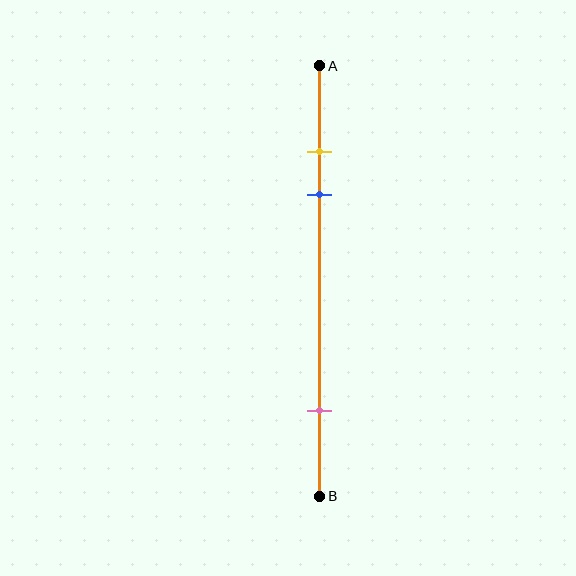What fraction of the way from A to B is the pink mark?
The pink mark is approximately 80% (0.8) of the way from A to B.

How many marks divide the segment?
There are 3 marks dividing the segment.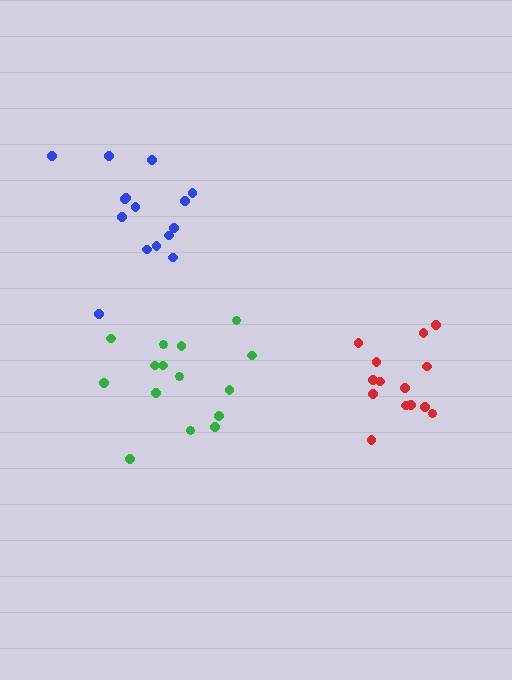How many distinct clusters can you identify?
There are 3 distinct clusters.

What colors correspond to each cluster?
The clusters are colored: blue, red, green.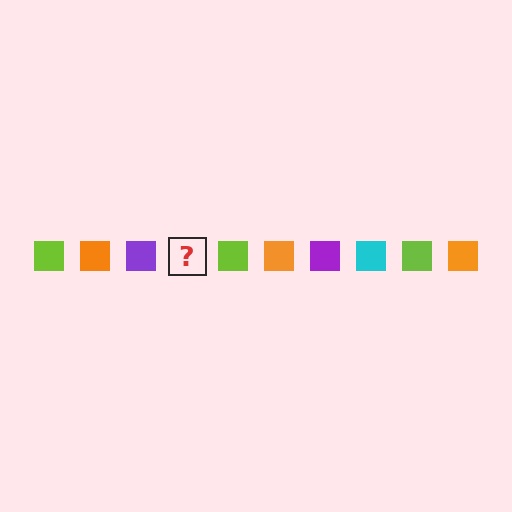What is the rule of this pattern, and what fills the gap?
The rule is that the pattern cycles through lime, orange, purple, cyan squares. The gap should be filled with a cyan square.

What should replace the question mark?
The question mark should be replaced with a cyan square.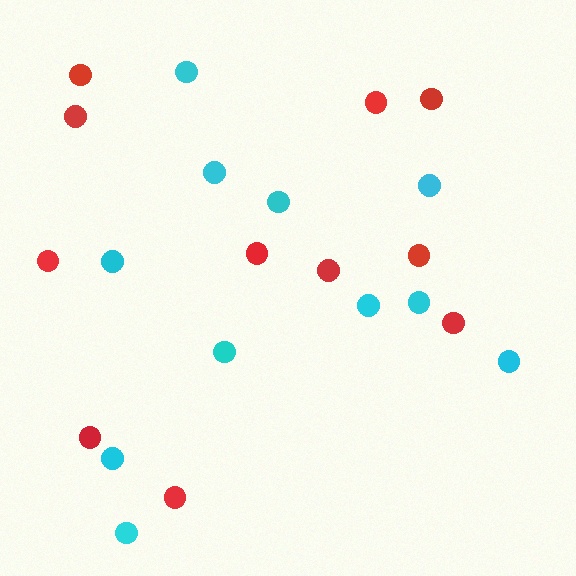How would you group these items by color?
There are 2 groups: one group of red circles (11) and one group of cyan circles (11).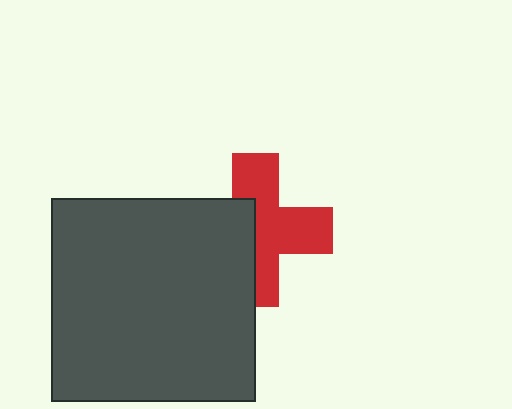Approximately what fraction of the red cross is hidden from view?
Roughly 41% of the red cross is hidden behind the dark gray square.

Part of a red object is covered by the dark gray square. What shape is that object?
It is a cross.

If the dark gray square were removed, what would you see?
You would see the complete red cross.